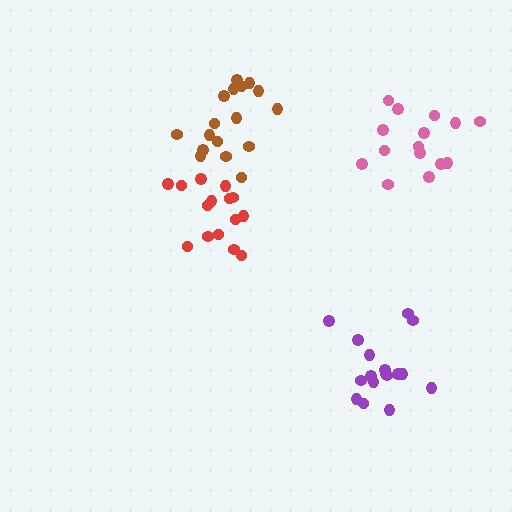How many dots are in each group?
Group 1: 17 dots, Group 2: 15 dots, Group 3: 15 dots, Group 4: 17 dots (64 total).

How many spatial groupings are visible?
There are 4 spatial groupings.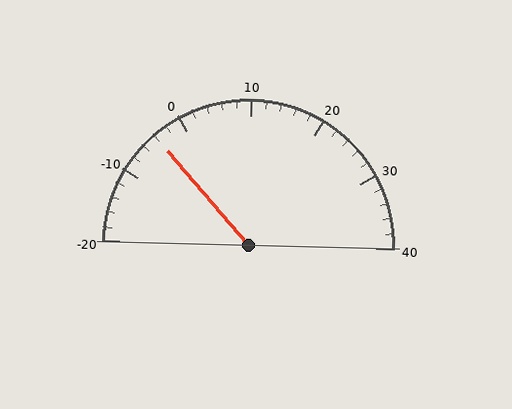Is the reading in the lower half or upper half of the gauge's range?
The reading is in the lower half of the range (-20 to 40).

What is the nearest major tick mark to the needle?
The nearest major tick mark is 0.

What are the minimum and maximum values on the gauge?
The gauge ranges from -20 to 40.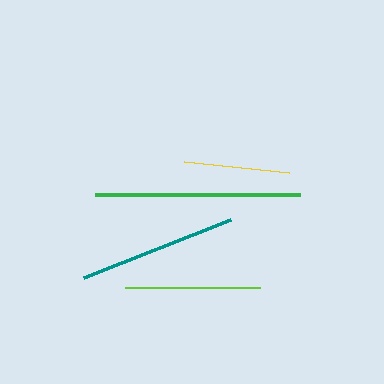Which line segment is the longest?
The green line is the longest at approximately 205 pixels.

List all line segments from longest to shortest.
From longest to shortest: green, teal, lime, yellow.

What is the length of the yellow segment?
The yellow segment is approximately 106 pixels long.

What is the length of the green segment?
The green segment is approximately 205 pixels long.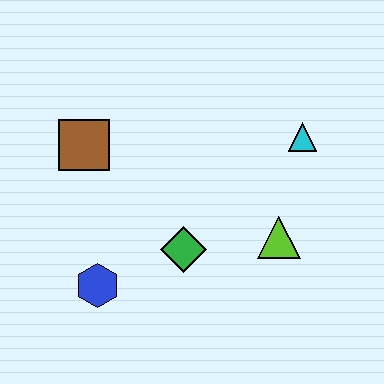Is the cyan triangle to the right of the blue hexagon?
Yes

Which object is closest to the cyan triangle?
The lime triangle is closest to the cyan triangle.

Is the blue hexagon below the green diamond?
Yes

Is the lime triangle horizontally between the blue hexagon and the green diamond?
No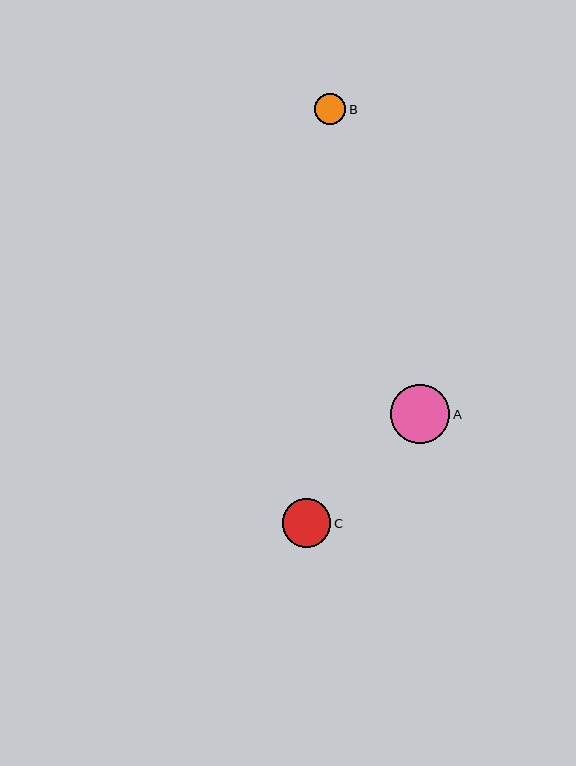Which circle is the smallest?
Circle B is the smallest with a size of approximately 31 pixels.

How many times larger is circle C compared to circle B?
Circle C is approximately 1.6 times the size of circle B.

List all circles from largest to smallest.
From largest to smallest: A, C, B.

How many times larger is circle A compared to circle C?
Circle A is approximately 1.2 times the size of circle C.